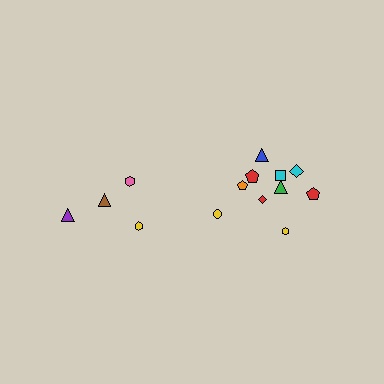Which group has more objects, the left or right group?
The right group.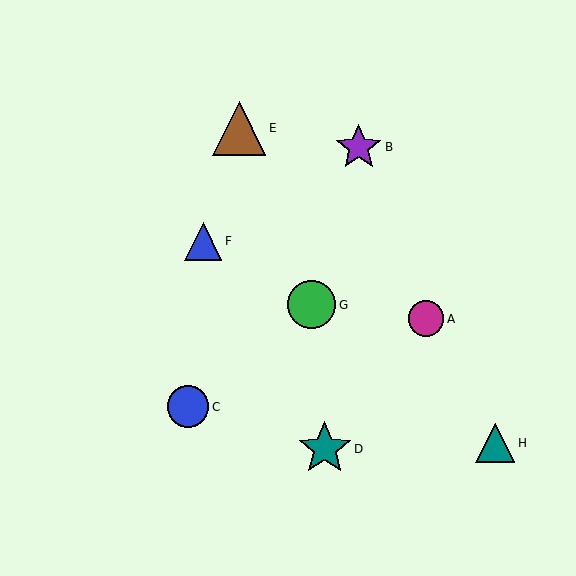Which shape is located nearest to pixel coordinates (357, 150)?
The purple star (labeled B) at (359, 147) is nearest to that location.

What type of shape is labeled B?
Shape B is a purple star.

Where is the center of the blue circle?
The center of the blue circle is at (188, 407).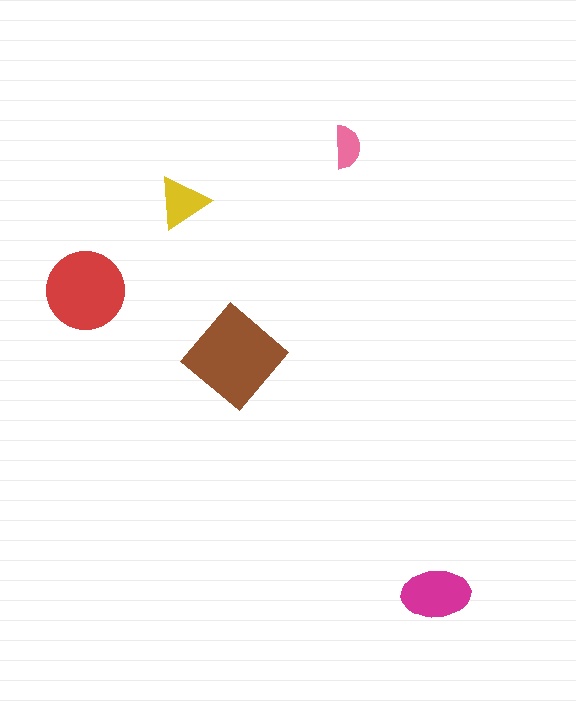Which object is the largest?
The brown diamond.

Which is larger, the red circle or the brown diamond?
The brown diamond.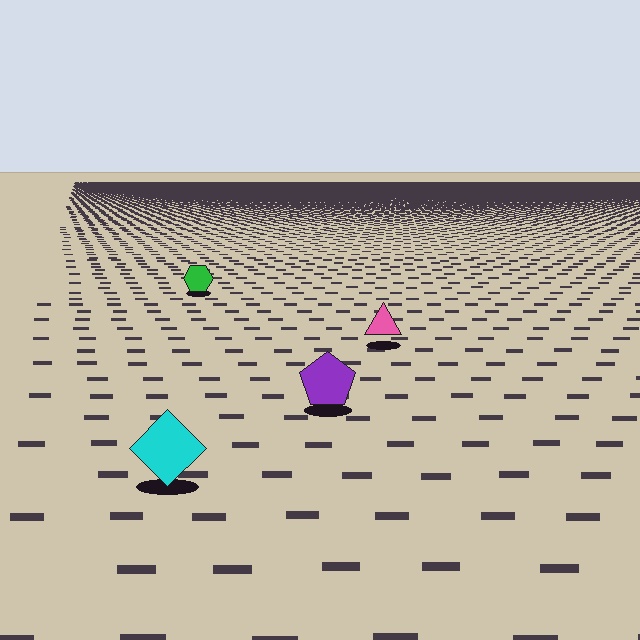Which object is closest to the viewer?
The cyan diamond is closest. The texture marks near it are larger and more spread out.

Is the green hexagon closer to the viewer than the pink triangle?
No. The pink triangle is closer — you can tell from the texture gradient: the ground texture is coarser near it.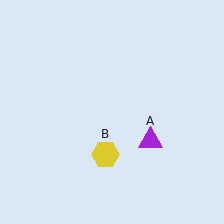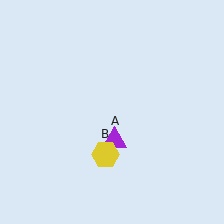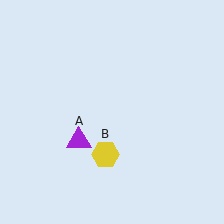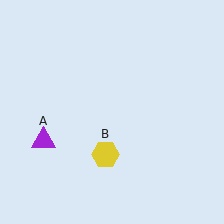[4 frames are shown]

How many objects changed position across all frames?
1 object changed position: purple triangle (object A).